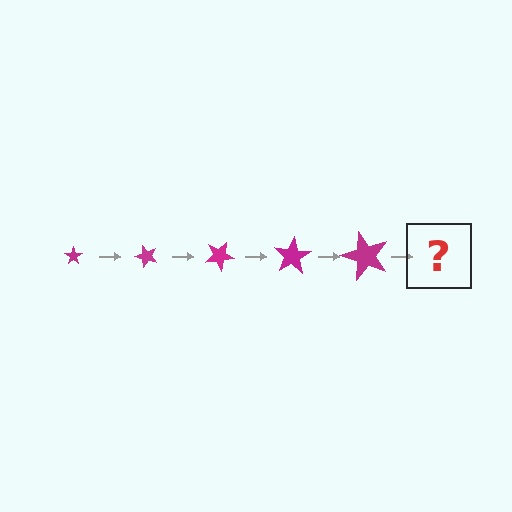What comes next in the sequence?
The next element should be a star, larger than the previous one and rotated 250 degrees from the start.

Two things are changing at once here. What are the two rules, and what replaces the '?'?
The two rules are that the star grows larger each step and it rotates 50 degrees each step. The '?' should be a star, larger than the previous one and rotated 250 degrees from the start.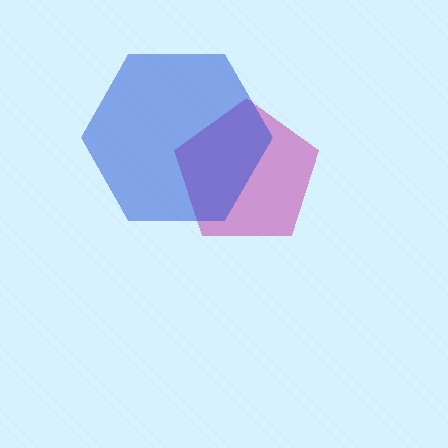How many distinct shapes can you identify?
There are 2 distinct shapes: a magenta pentagon, a blue hexagon.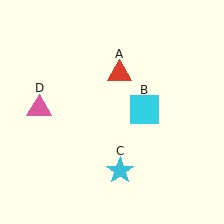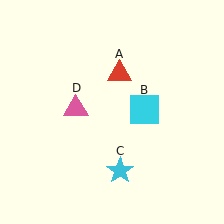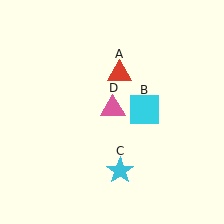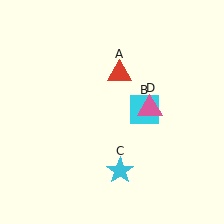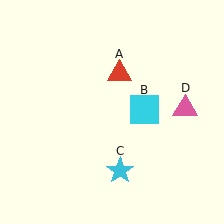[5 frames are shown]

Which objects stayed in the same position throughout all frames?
Red triangle (object A) and cyan square (object B) and cyan star (object C) remained stationary.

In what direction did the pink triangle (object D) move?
The pink triangle (object D) moved right.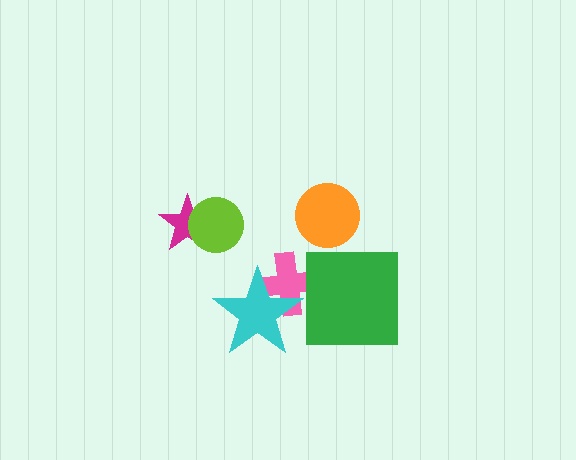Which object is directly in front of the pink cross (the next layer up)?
The green square is directly in front of the pink cross.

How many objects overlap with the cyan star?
1 object overlaps with the cyan star.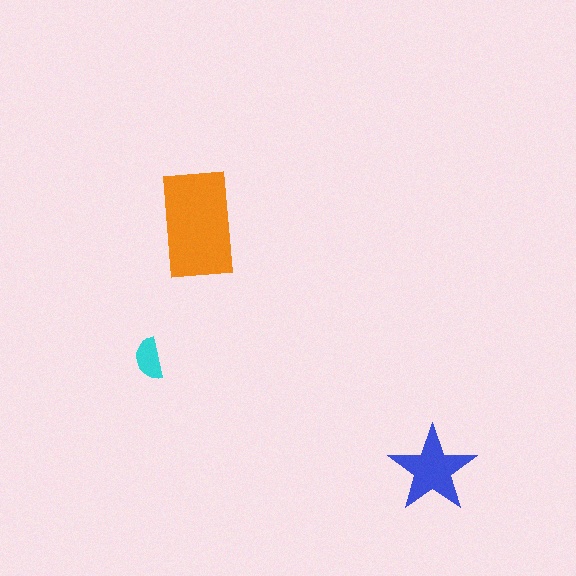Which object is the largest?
The orange rectangle.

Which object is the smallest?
The cyan semicircle.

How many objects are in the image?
There are 3 objects in the image.